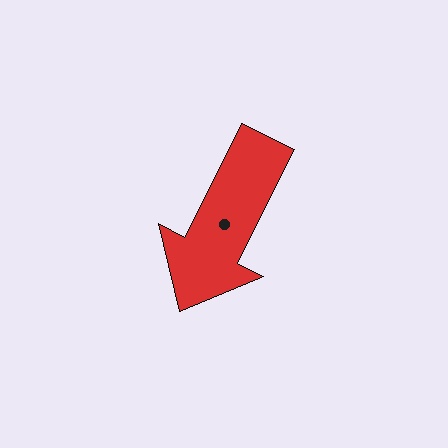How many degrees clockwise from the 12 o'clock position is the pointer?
Approximately 207 degrees.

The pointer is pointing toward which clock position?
Roughly 7 o'clock.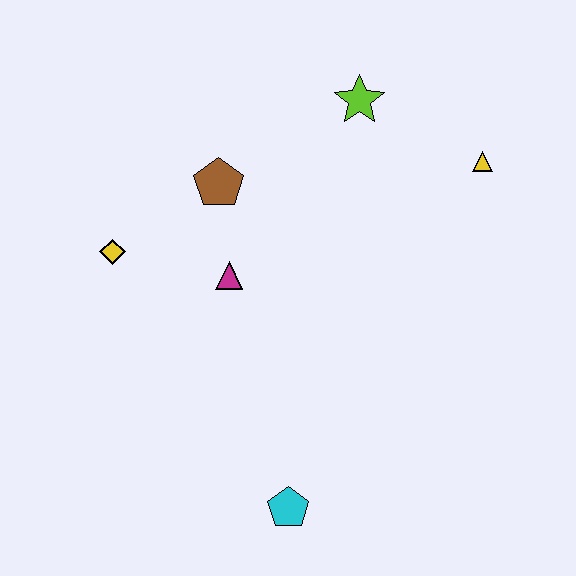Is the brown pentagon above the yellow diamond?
Yes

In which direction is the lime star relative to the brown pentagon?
The lime star is to the right of the brown pentagon.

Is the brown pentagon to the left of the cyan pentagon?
Yes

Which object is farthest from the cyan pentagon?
The lime star is farthest from the cyan pentagon.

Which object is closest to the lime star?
The yellow triangle is closest to the lime star.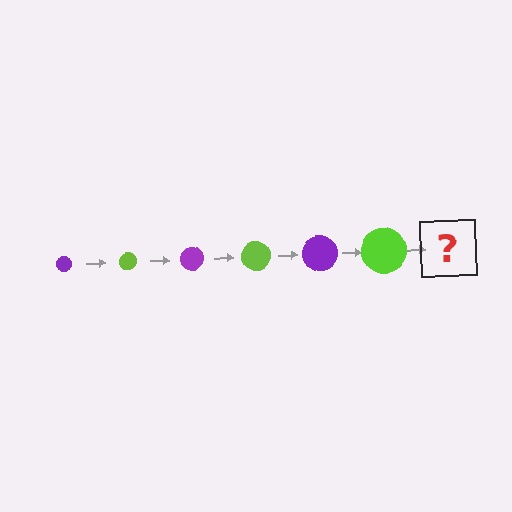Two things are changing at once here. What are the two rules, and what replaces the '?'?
The two rules are that the circle grows larger each step and the color cycles through purple and lime. The '?' should be a purple circle, larger than the previous one.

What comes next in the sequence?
The next element should be a purple circle, larger than the previous one.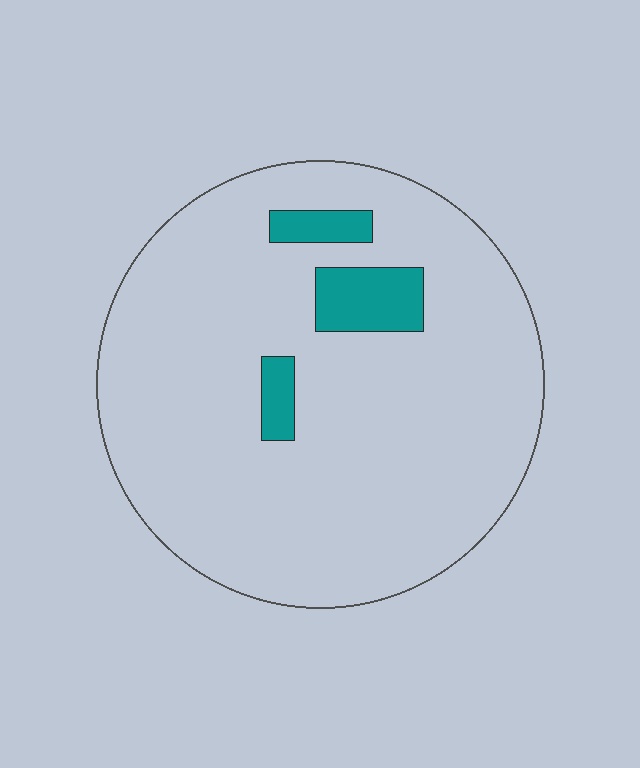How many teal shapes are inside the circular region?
3.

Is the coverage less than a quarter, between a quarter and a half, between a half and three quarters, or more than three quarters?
Less than a quarter.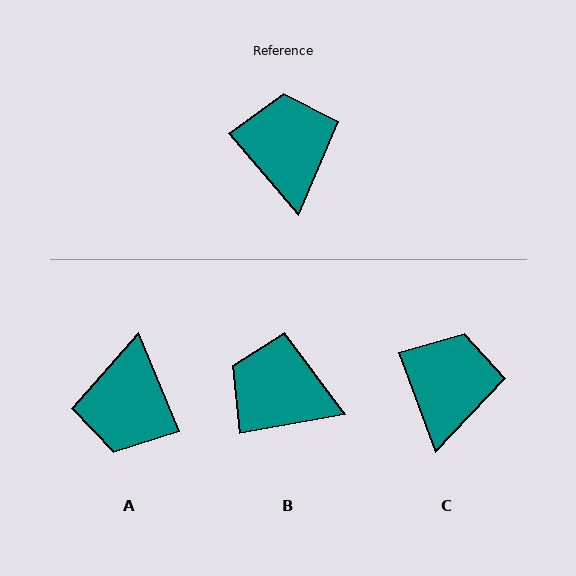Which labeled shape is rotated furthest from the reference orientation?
A, about 162 degrees away.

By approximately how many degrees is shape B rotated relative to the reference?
Approximately 60 degrees counter-clockwise.